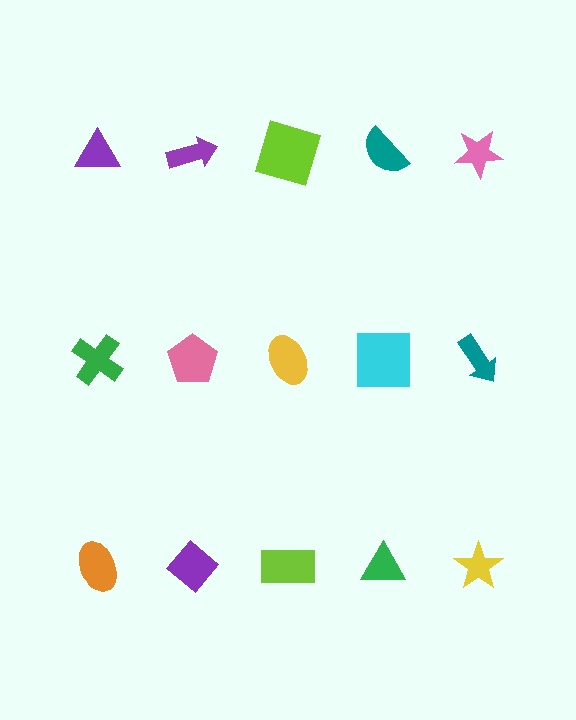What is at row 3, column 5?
A yellow star.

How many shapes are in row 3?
5 shapes.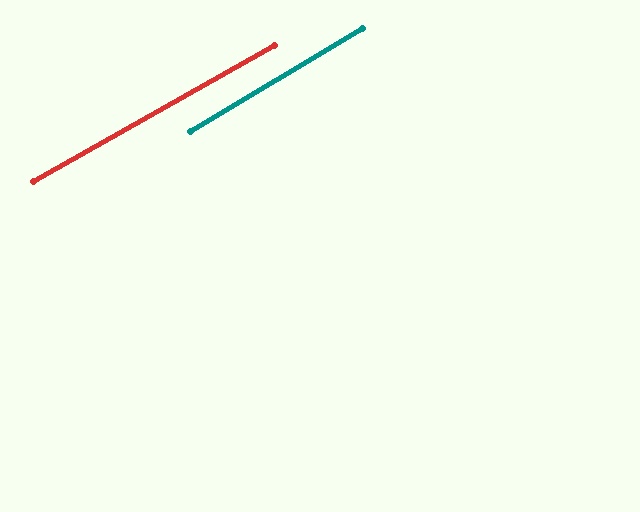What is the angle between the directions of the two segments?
Approximately 1 degree.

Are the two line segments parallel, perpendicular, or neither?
Parallel — their directions differ by only 1.1°.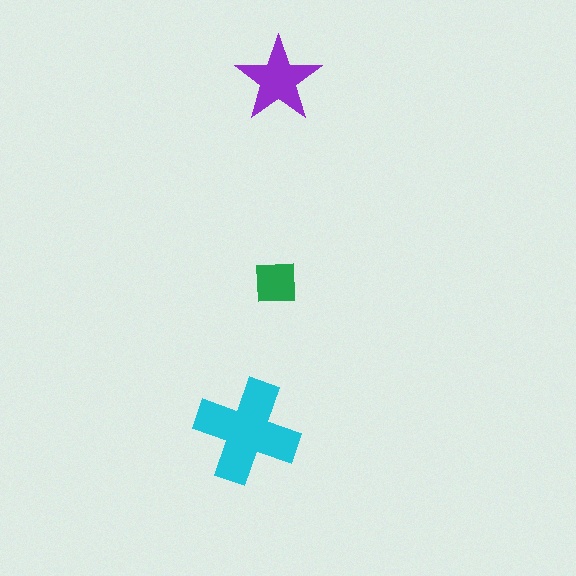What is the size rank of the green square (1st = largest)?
3rd.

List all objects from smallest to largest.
The green square, the purple star, the cyan cross.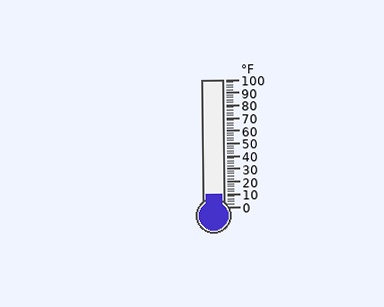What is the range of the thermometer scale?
The thermometer scale ranges from 0°F to 100°F.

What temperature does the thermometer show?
The thermometer shows approximately 10°F.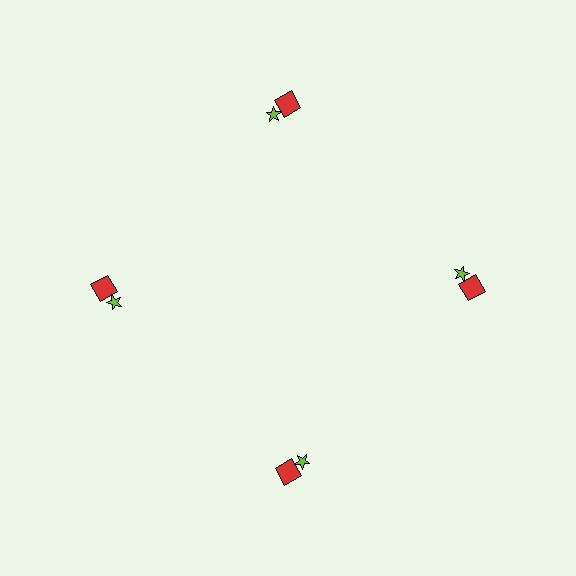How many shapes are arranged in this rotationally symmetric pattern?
There are 8 shapes, arranged in 4 groups of 2.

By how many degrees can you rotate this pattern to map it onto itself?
The pattern maps onto itself every 90 degrees of rotation.